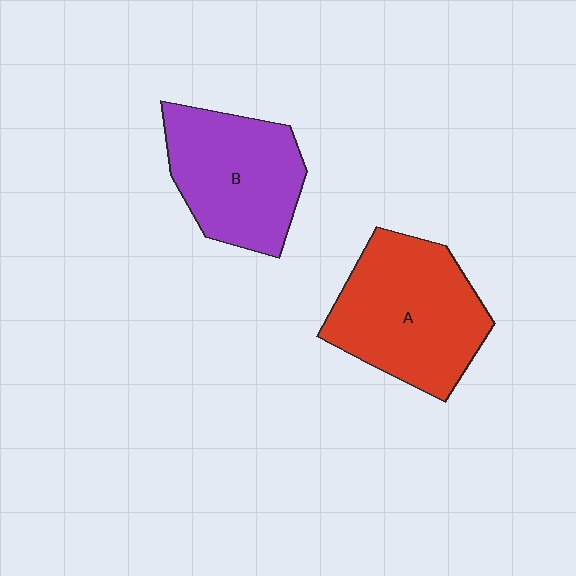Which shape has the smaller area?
Shape B (purple).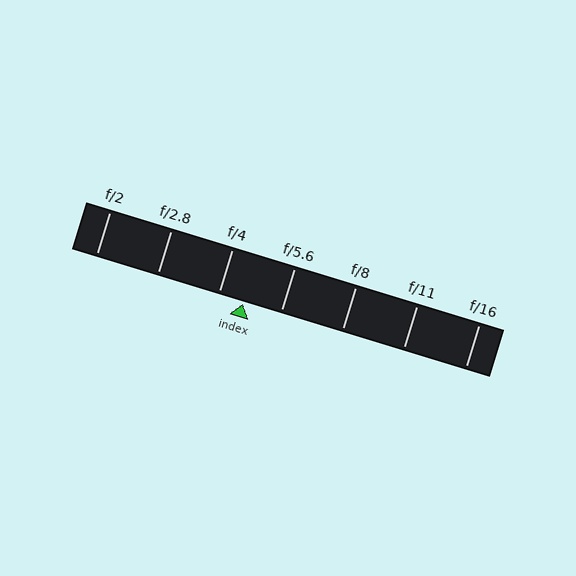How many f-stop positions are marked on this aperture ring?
There are 7 f-stop positions marked.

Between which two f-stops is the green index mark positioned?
The index mark is between f/4 and f/5.6.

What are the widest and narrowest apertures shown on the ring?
The widest aperture shown is f/2 and the narrowest is f/16.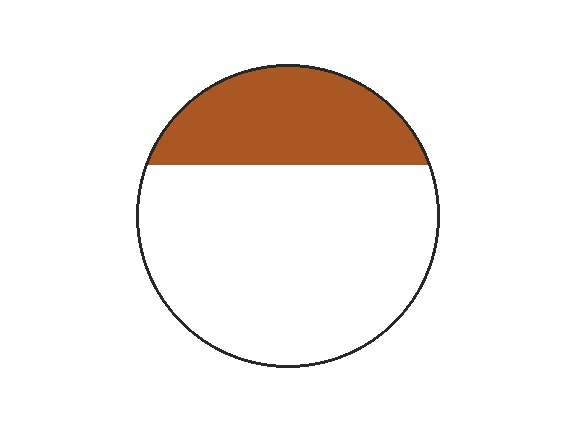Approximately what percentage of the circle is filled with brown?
Approximately 30%.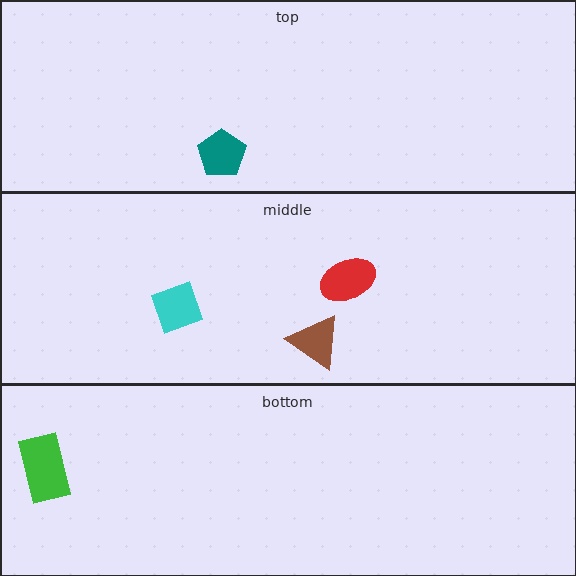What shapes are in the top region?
The teal pentagon.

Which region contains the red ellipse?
The middle region.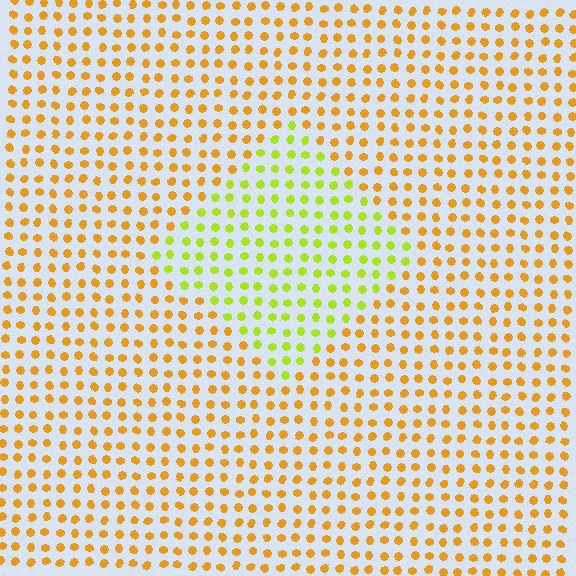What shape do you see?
I see a diamond.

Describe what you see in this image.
The image is filled with small orange elements in a uniform arrangement. A diamond-shaped region is visible where the elements are tinted to a slightly different hue, forming a subtle color boundary.